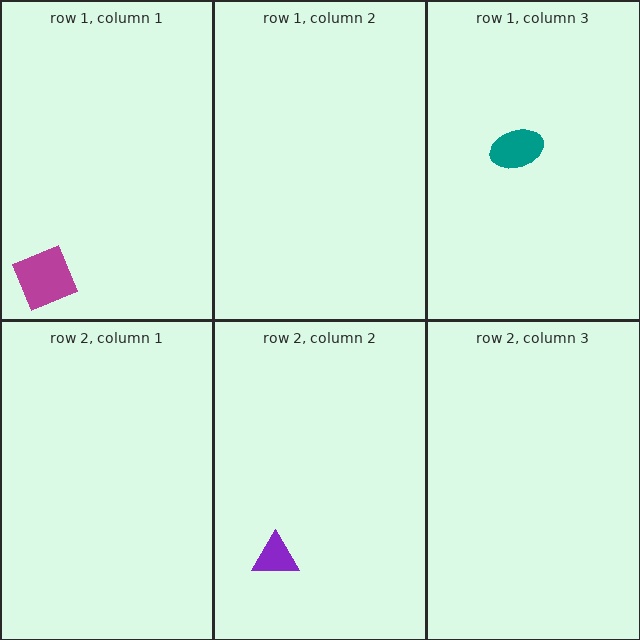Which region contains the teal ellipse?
The row 1, column 3 region.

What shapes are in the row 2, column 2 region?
The purple triangle.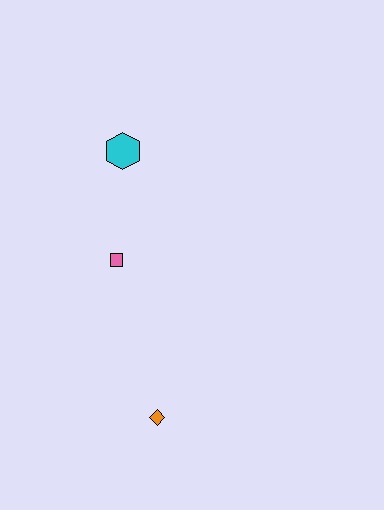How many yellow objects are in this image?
There are no yellow objects.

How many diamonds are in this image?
There is 1 diamond.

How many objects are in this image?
There are 3 objects.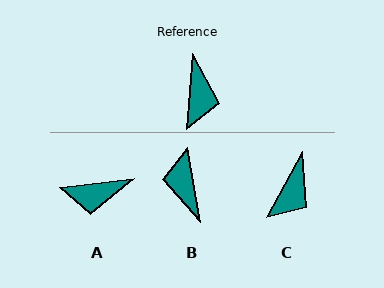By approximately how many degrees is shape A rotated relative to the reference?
Approximately 79 degrees clockwise.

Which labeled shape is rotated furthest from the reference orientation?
B, about 166 degrees away.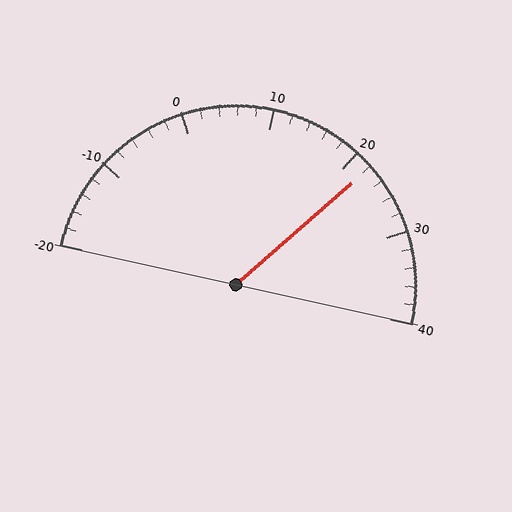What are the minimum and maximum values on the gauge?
The gauge ranges from -20 to 40.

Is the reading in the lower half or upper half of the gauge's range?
The reading is in the upper half of the range (-20 to 40).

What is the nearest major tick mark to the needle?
The nearest major tick mark is 20.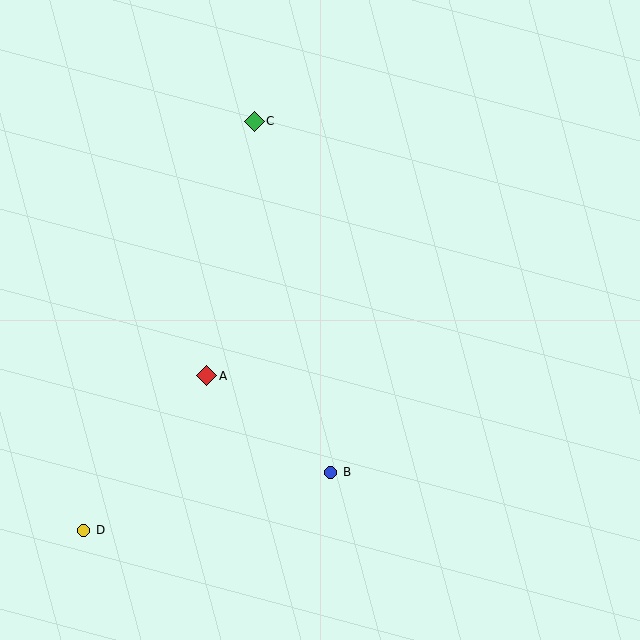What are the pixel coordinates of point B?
Point B is at (331, 472).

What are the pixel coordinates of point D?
Point D is at (84, 530).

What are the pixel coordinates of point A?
Point A is at (207, 376).